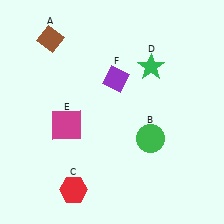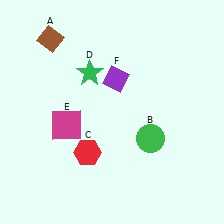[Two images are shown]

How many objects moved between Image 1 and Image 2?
2 objects moved between the two images.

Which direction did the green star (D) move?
The green star (D) moved left.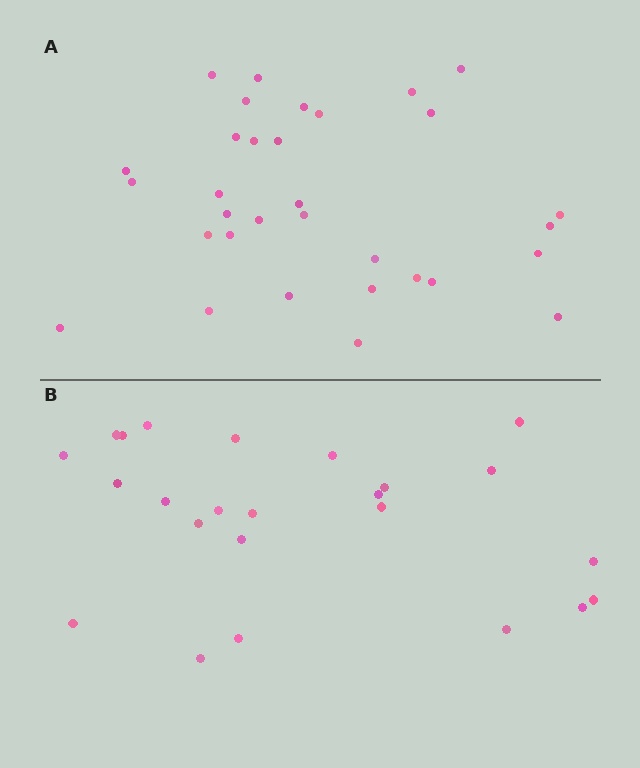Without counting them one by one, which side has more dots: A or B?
Region A (the top region) has more dots.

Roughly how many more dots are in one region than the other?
Region A has roughly 8 or so more dots than region B.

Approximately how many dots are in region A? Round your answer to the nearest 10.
About 30 dots. (The exact count is 32, which rounds to 30.)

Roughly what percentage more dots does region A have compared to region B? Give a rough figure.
About 35% more.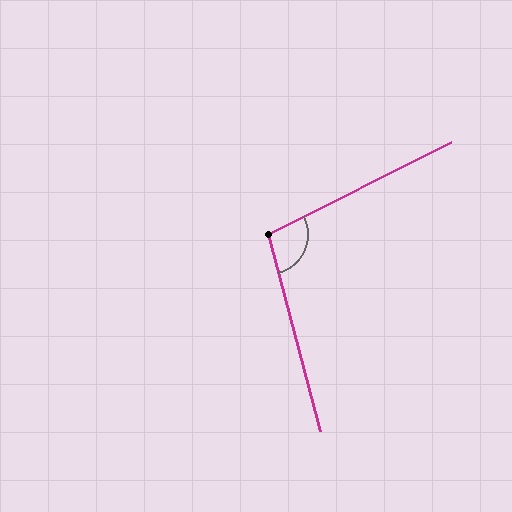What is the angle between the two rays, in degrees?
Approximately 102 degrees.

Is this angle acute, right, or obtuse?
It is obtuse.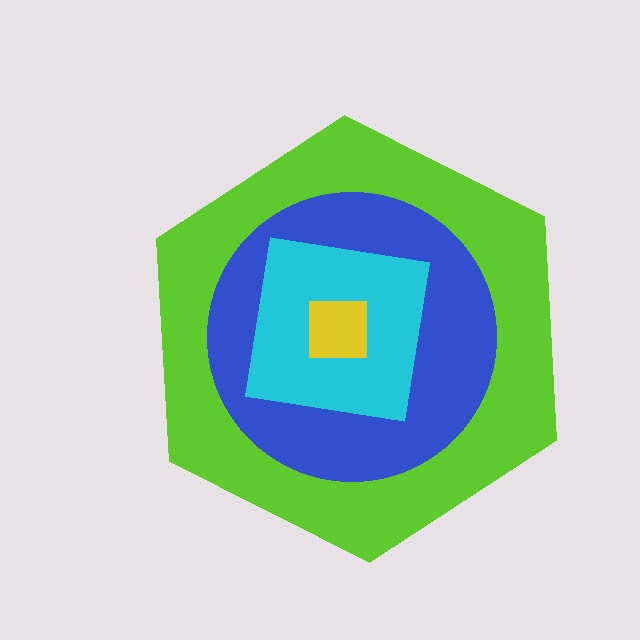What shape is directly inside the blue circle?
The cyan square.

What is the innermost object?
The yellow square.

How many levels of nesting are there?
4.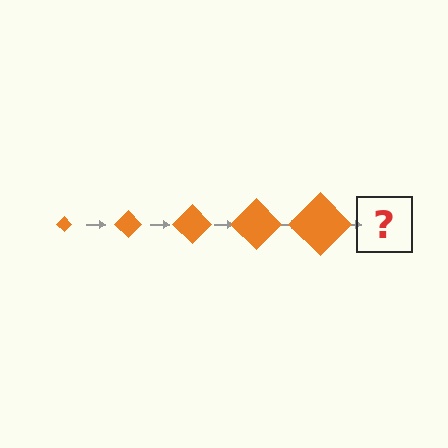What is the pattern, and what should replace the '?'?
The pattern is that the diamond gets progressively larger each step. The '?' should be an orange diamond, larger than the previous one.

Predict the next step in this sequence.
The next step is an orange diamond, larger than the previous one.